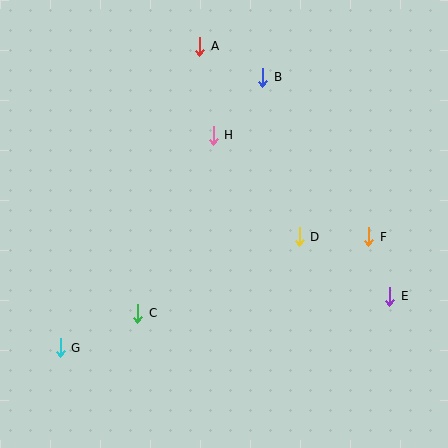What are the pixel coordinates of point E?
Point E is at (390, 296).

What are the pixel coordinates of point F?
Point F is at (369, 237).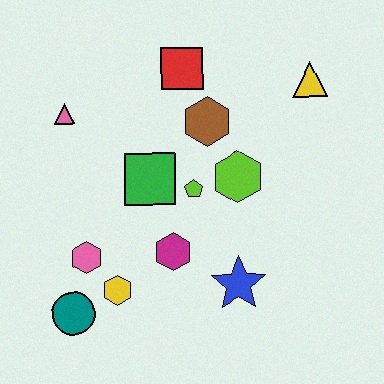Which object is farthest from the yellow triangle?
The teal circle is farthest from the yellow triangle.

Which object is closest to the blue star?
The magenta hexagon is closest to the blue star.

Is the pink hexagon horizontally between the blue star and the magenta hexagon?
No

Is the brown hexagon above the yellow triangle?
No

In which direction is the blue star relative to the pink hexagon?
The blue star is to the right of the pink hexagon.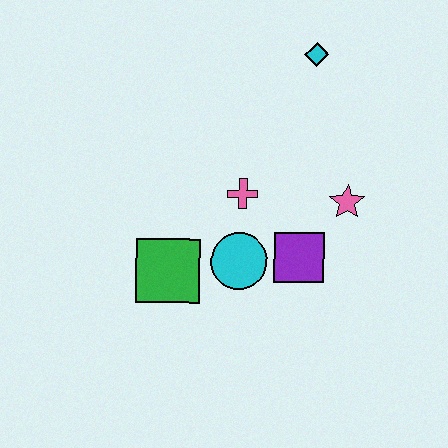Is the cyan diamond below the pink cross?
No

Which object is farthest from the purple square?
The cyan diamond is farthest from the purple square.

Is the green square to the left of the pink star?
Yes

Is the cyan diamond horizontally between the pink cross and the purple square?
No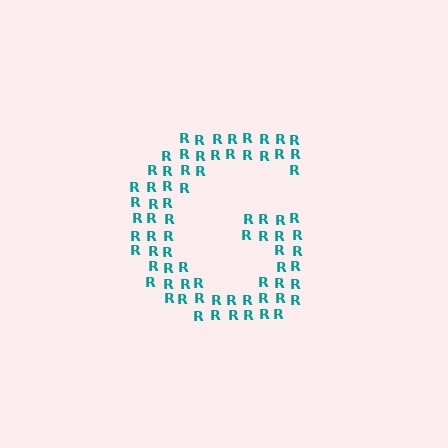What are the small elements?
The small elements are letter R's.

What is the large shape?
The large shape is the letter G.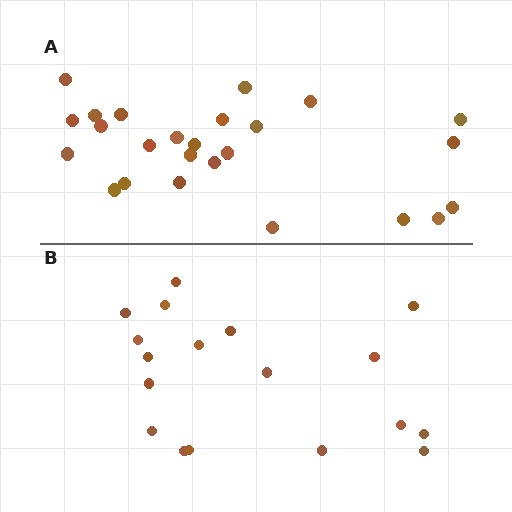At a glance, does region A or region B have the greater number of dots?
Region A (the top region) has more dots.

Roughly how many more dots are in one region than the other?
Region A has roughly 8 or so more dots than region B.